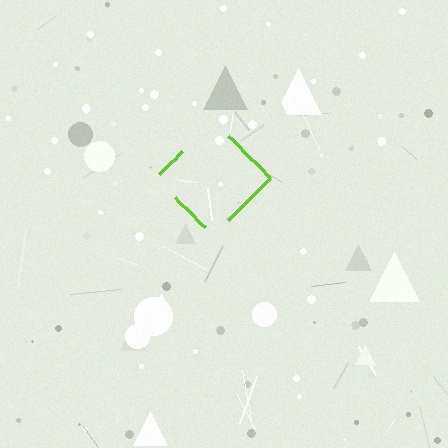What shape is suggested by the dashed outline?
The dashed outline suggests a diamond.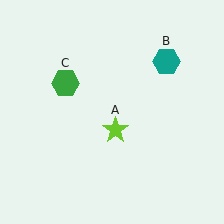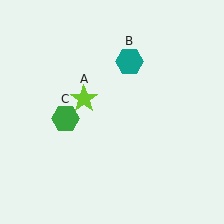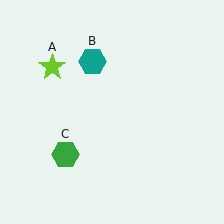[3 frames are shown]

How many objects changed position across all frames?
3 objects changed position: lime star (object A), teal hexagon (object B), green hexagon (object C).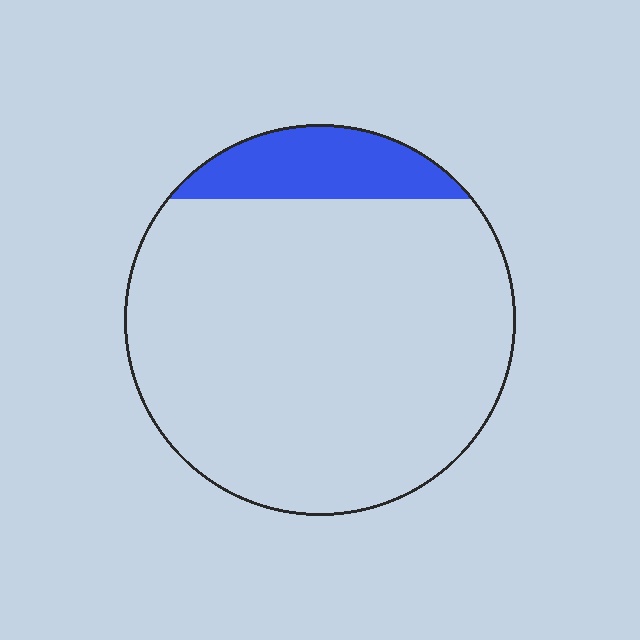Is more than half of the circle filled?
No.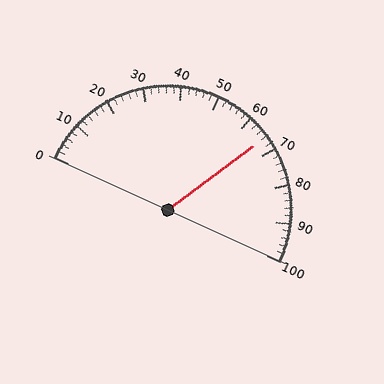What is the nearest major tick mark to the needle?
The nearest major tick mark is 70.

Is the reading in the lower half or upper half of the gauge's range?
The reading is in the upper half of the range (0 to 100).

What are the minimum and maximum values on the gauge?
The gauge ranges from 0 to 100.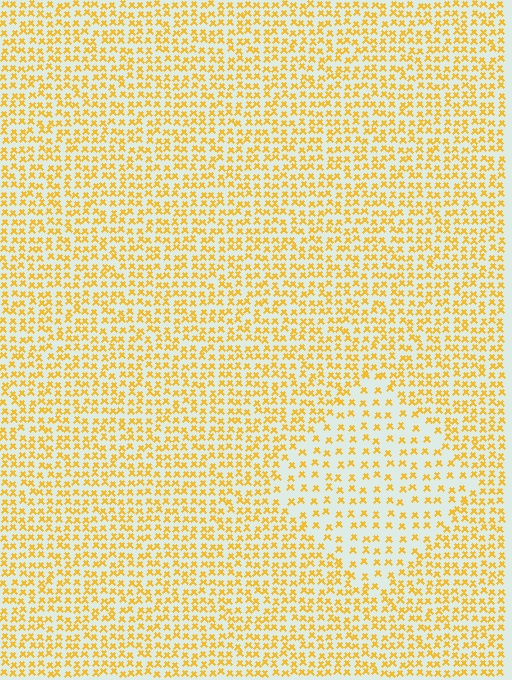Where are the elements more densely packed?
The elements are more densely packed outside the diamond boundary.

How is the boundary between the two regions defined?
The boundary is defined by a change in element density (approximately 1.9x ratio). All elements are the same color, size, and shape.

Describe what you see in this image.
The image contains small yellow elements arranged at two different densities. A diamond-shaped region is visible where the elements are less densely packed than the surrounding area.